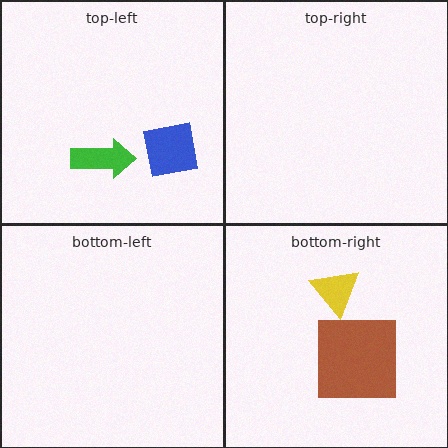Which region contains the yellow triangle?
The bottom-right region.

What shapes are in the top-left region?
The blue square, the green arrow.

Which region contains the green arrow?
The top-left region.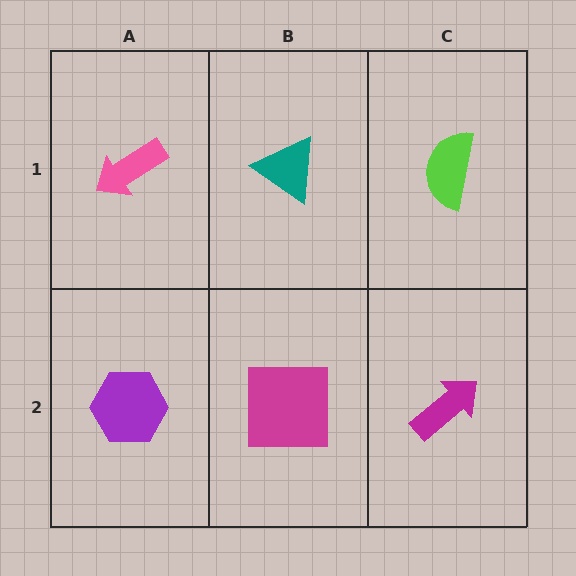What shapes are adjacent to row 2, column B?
A teal triangle (row 1, column B), a purple hexagon (row 2, column A), a magenta arrow (row 2, column C).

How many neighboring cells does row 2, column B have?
3.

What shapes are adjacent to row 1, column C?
A magenta arrow (row 2, column C), a teal triangle (row 1, column B).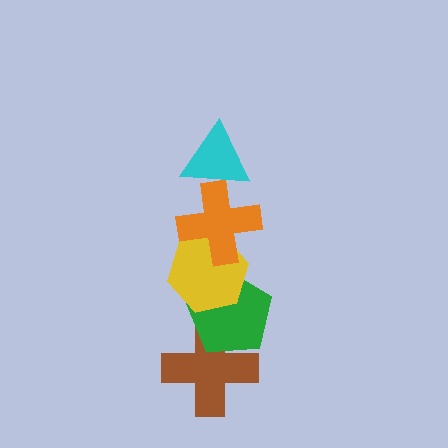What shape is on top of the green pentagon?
The yellow hexagon is on top of the green pentagon.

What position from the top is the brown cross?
The brown cross is 5th from the top.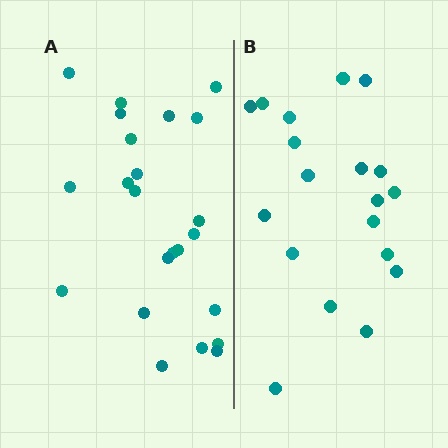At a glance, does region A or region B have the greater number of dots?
Region A (the left region) has more dots.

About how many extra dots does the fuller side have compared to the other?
Region A has about 4 more dots than region B.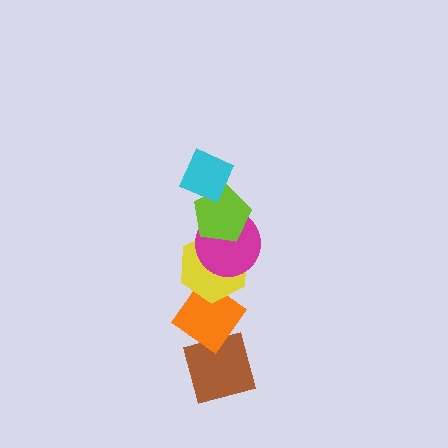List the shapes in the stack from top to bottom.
From top to bottom: the cyan diamond, the lime pentagon, the magenta circle, the yellow hexagon, the orange diamond, the brown square.